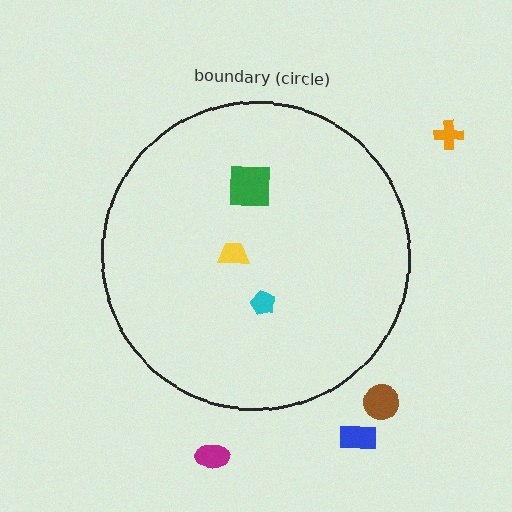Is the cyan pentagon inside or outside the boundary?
Inside.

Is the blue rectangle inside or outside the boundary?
Outside.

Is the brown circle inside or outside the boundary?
Outside.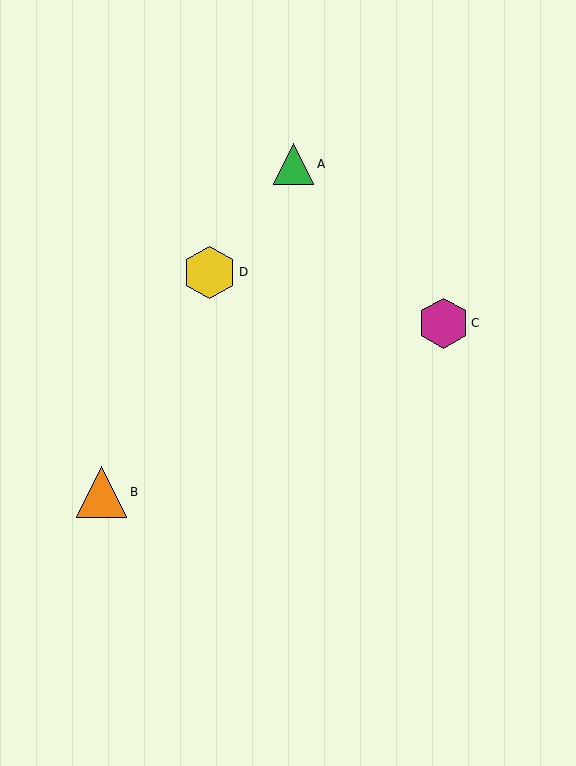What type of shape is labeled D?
Shape D is a yellow hexagon.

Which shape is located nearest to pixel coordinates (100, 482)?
The orange triangle (labeled B) at (102, 492) is nearest to that location.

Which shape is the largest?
The yellow hexagon (labeled D) is the largest.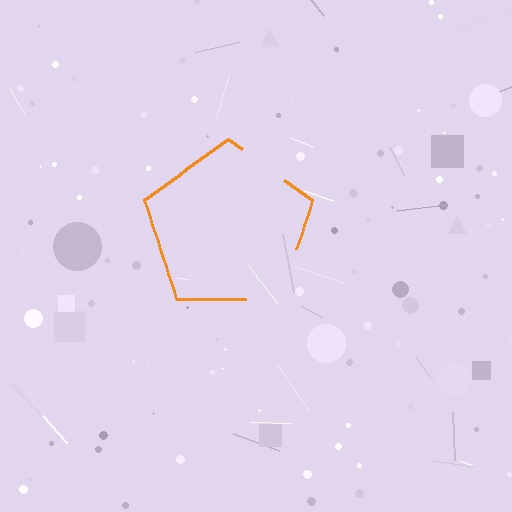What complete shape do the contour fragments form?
The contour fragments form a pentagon.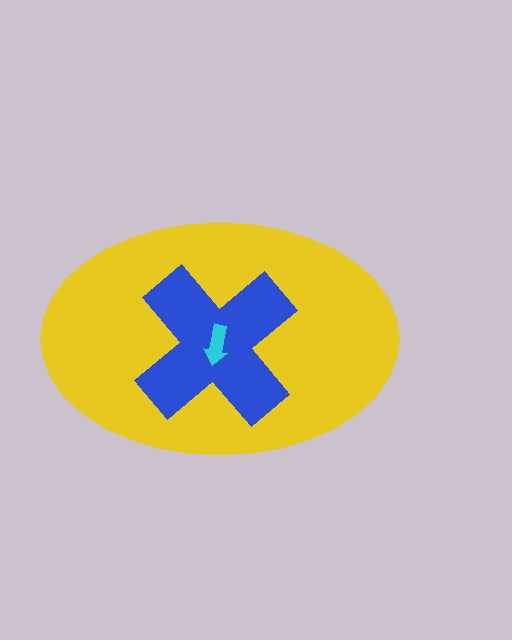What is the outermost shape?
The yellow ellipse.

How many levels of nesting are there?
3.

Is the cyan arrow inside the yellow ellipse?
Yes.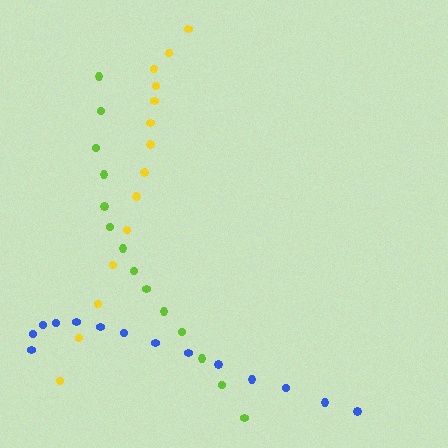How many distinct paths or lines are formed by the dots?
There are 3 distinct paths.